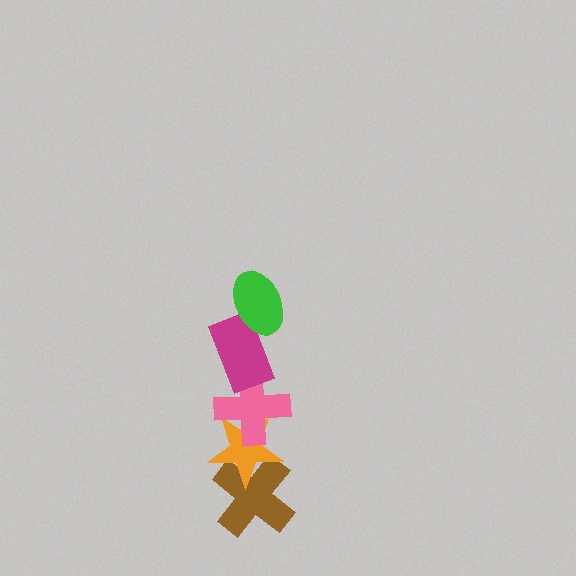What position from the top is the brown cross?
The brown cross is 5th from the top.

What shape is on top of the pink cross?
The magenta rectangle is on top of the pink cross.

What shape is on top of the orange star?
The pink cross is on top of the orange star.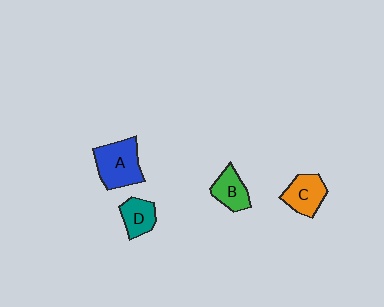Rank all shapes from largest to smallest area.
From largest to smallest: A (blue), C (orange), B (green), D (teal).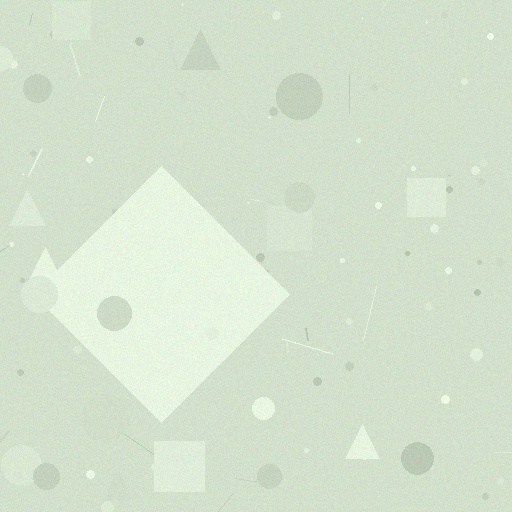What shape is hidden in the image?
A diamond is hidden in the image.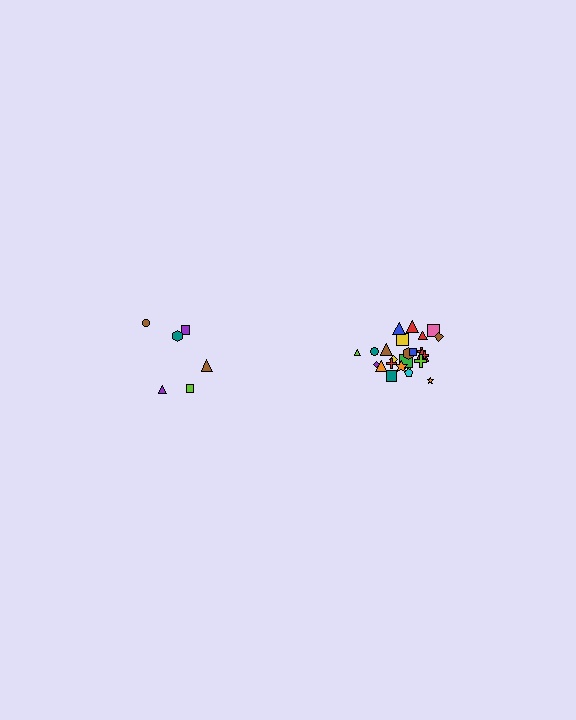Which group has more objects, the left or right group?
The right group.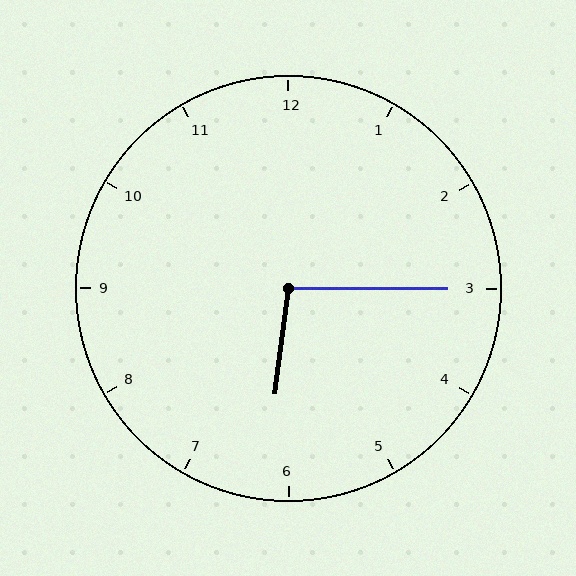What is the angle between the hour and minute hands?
Approximately 98 degrees.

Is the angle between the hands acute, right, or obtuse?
It is obtuse.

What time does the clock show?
6:15.